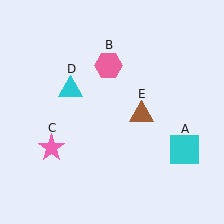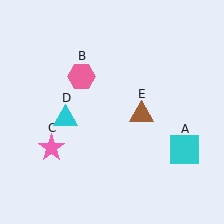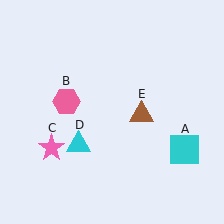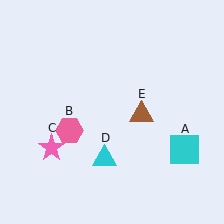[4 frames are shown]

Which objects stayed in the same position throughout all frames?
Cyan square (object A) and pink star (object C) and brown triangle (object E) remained stationary.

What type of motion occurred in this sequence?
The pink hexagon (object B), cyan triangle (object D) rotated counterclockwise around the center of the scene.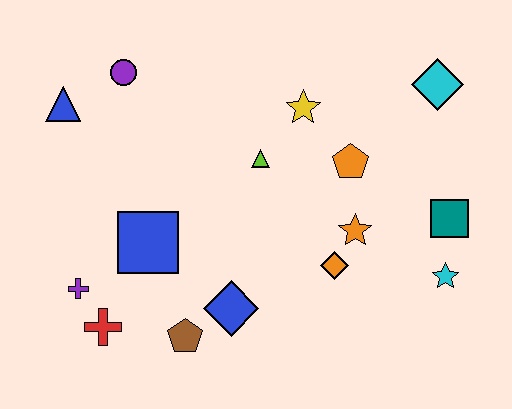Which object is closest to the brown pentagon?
The blue diamond is closest to the brown pentagon.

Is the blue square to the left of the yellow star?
Yes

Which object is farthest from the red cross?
The cyan diamond is farthest from the red cross.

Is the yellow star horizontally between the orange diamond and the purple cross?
Yes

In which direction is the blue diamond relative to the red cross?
The blue diamond is to the right of the red cross.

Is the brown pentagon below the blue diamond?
Yes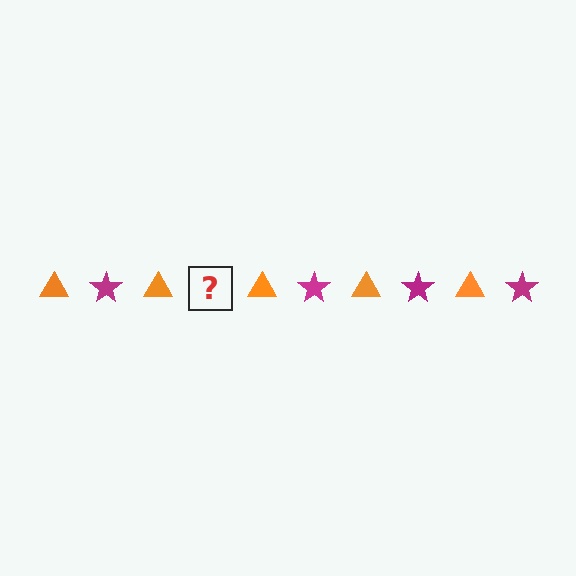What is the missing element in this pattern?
The missing element is a magenta star.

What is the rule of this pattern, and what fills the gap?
The rule is that the pattern alternates between orange triangle and magenta star. The gap should be filled with a magenta star.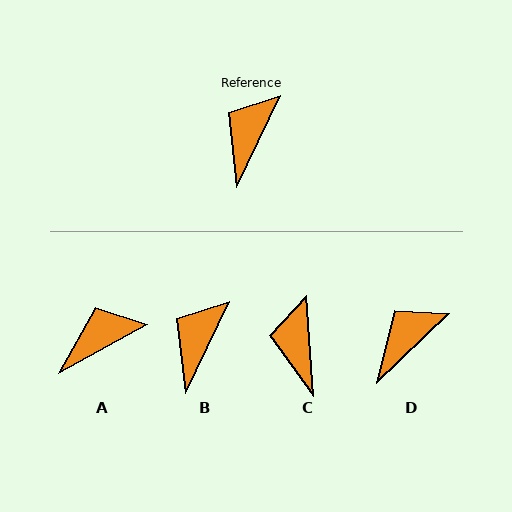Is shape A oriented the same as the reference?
No, it is off by about 36 degrees.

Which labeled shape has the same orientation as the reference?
B.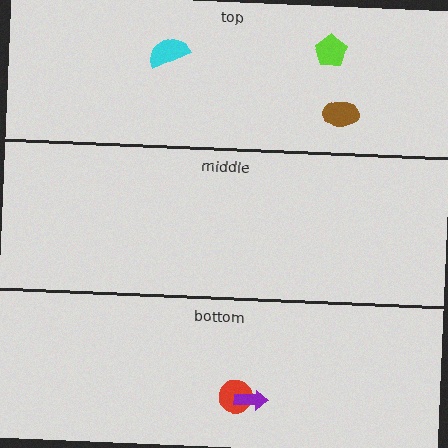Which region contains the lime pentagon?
The top region.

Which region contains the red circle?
The bottom region.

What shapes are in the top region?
The brown ellipse, the cyan semicircle, the lime pentagon.